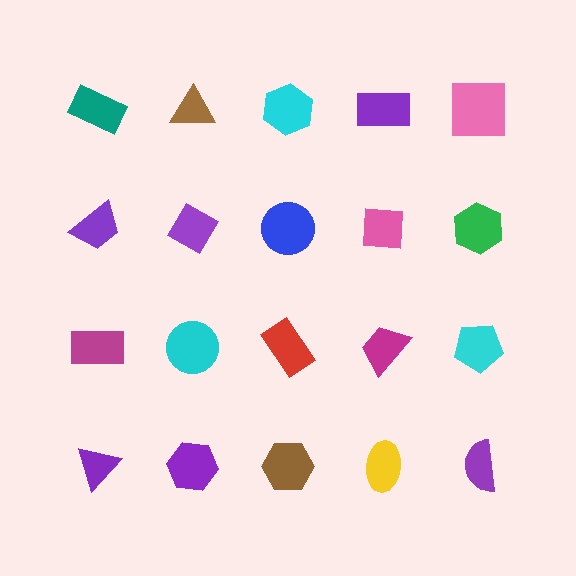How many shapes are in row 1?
5 shapes.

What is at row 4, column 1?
A purple triangle.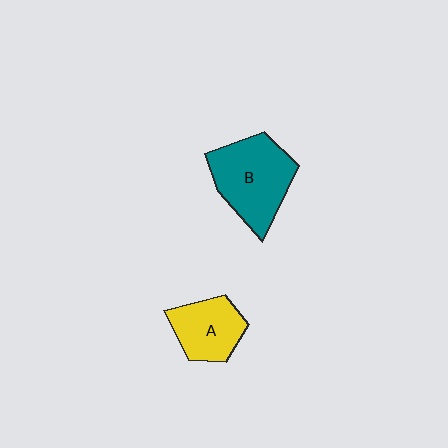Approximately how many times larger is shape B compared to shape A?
Approximately 1.5 times.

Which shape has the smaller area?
Shape A (yellow).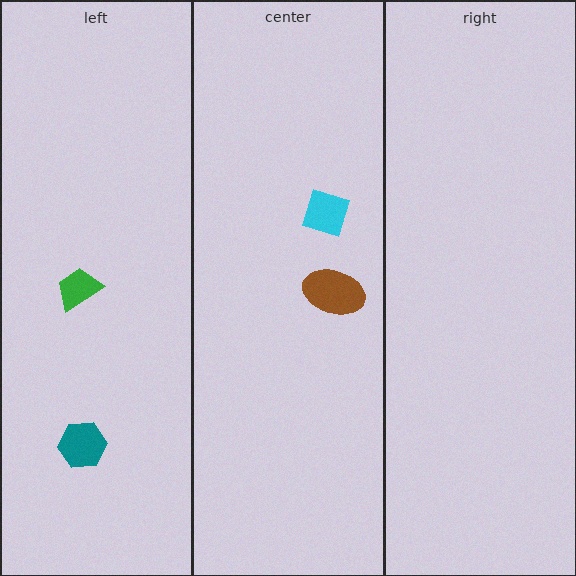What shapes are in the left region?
The green trapezoid, the teal hexagon.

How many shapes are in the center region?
2.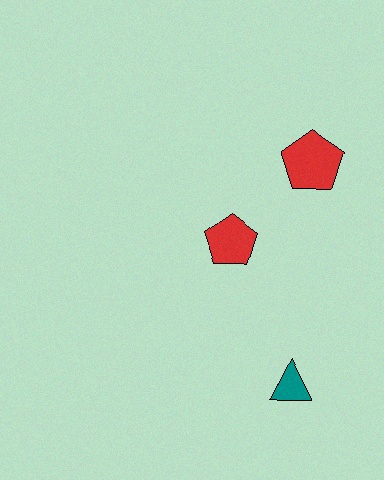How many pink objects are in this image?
There are no pink objects.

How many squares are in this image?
There are no squares.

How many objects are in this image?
There are 3 objects.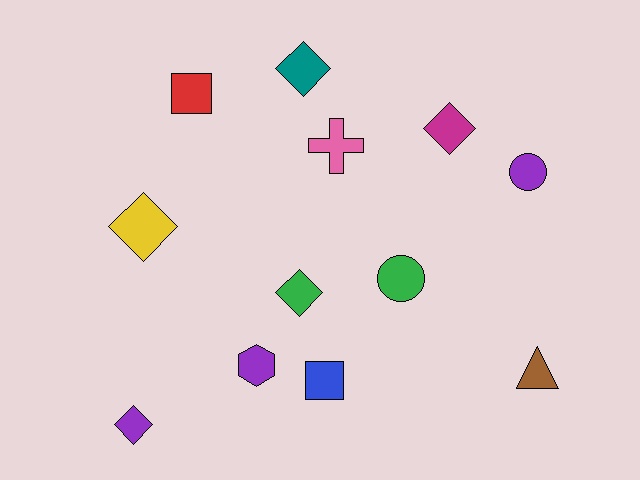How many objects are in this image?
There are 12 objects.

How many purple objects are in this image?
There are 3 purple objects.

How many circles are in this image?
There are 2 circles.